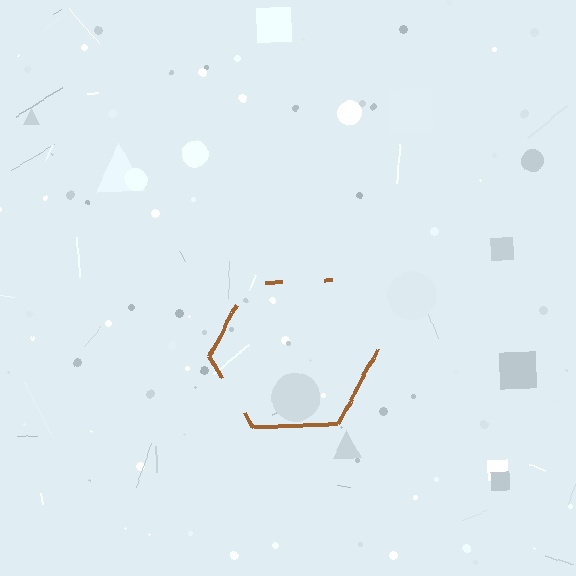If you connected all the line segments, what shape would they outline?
They would outline a hexagon.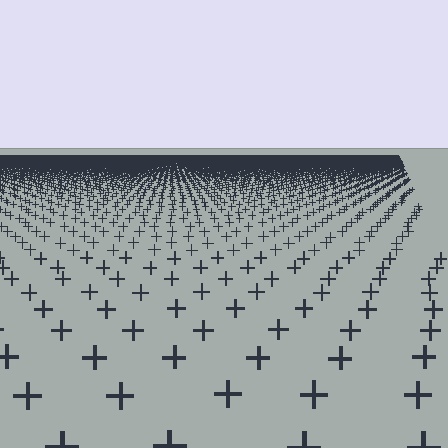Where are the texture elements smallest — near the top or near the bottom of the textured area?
Near the top.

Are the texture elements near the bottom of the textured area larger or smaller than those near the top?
Larger. Near the bottom, elements are closer to the viewer and appear at a bigger on-screen size.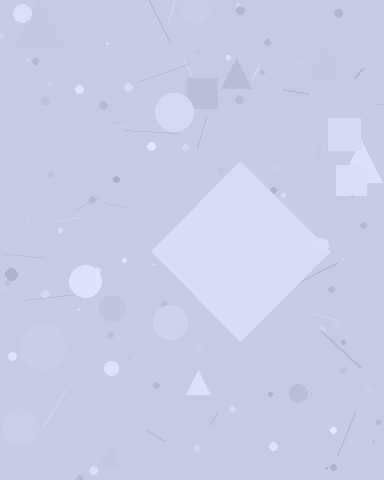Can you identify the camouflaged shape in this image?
The camouflaged shape is a diamond.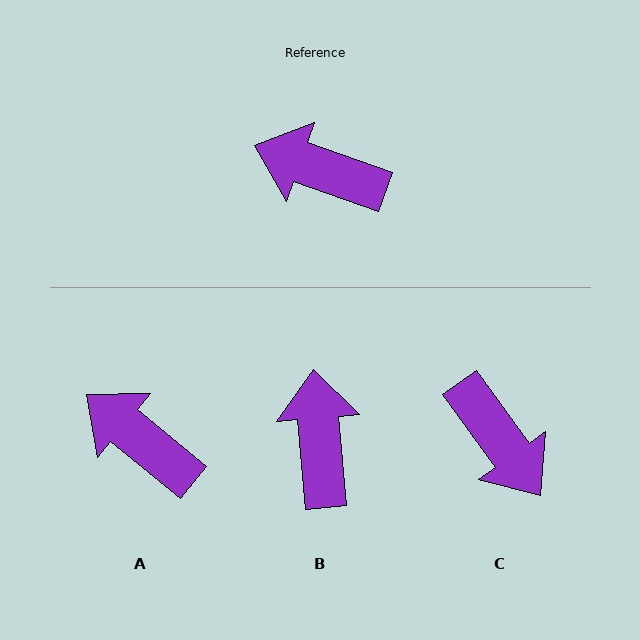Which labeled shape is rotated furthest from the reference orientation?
C, about 145 degrees away.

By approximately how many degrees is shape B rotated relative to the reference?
Approximately 65 degrees clockwise.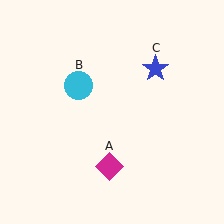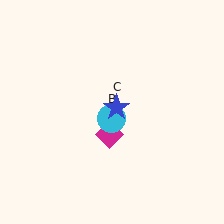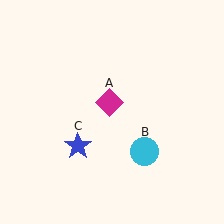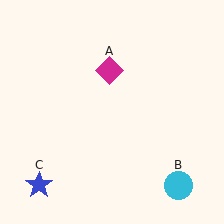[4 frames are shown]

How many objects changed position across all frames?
3 objects changed position: magenta diamond (object A), cyan circle (object B), blue star (object C).